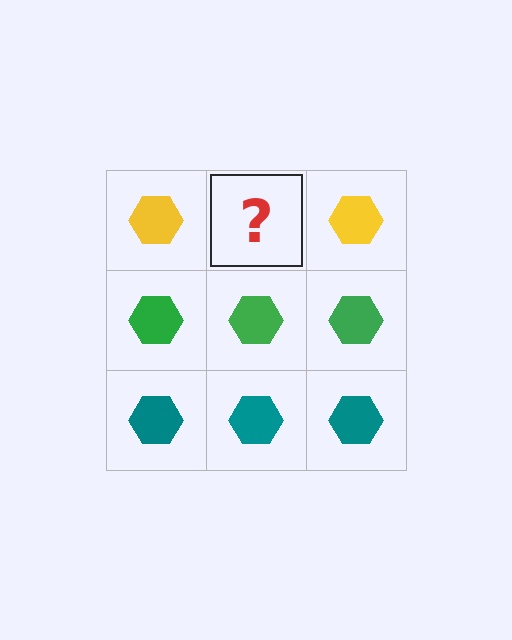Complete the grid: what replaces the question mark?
The question mark should be replaced with a yellow hexagon.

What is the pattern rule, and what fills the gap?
The rule is that each row has a consistent color. The gap should be filled with a yellow hexagon.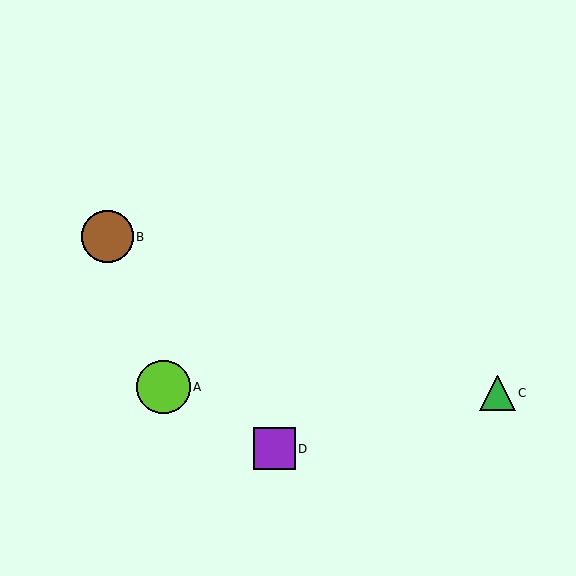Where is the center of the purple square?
The center of the purple square is at (274, 449).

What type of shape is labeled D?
Shape D is a purple square.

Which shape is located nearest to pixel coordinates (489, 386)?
The green triangle (labeled C) at (498, 393) is nearest to that location.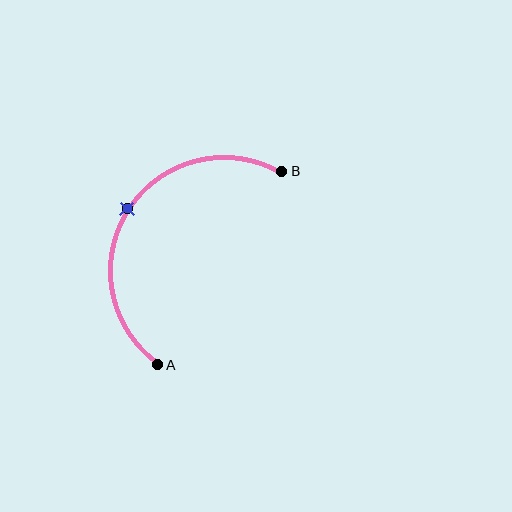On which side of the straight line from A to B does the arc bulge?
The arc bulges to the left of the straight line connecting A and B.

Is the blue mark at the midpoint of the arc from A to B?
Yes. The blue mark lies on the arc at equal arc-length from both A and B — it is the arc midpoint.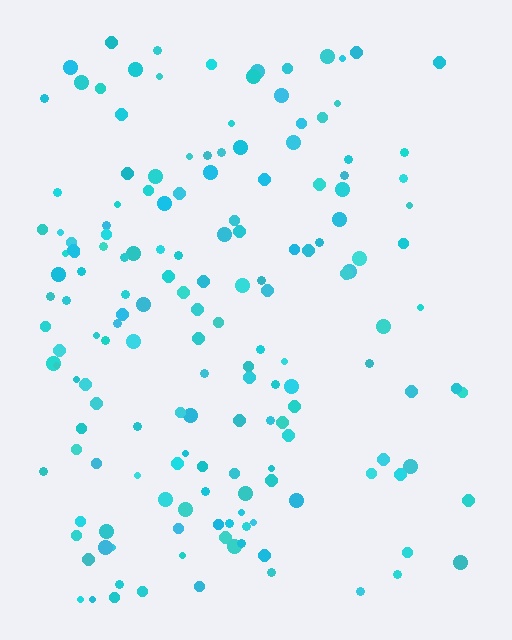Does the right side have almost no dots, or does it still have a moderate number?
Still a moderate number, just noticeably fewer than the left.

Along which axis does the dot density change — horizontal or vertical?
Horizontal.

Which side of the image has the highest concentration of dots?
The left.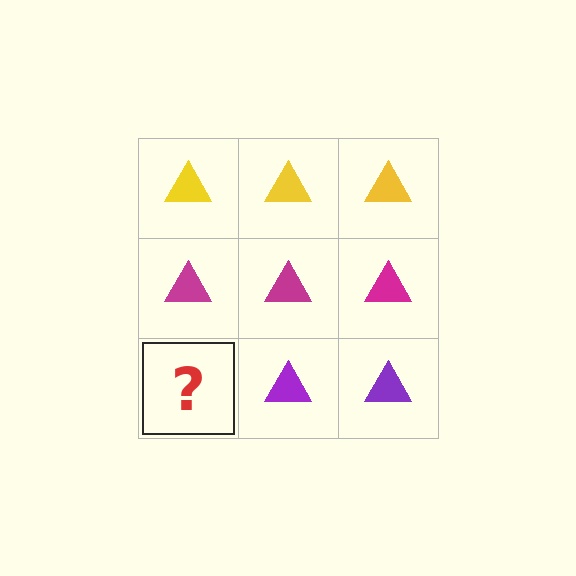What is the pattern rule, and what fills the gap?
The rule is that each row has a consistent color. The gap should be filled with a purple triangle.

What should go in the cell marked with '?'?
The missing cell should contain a purple triangle.